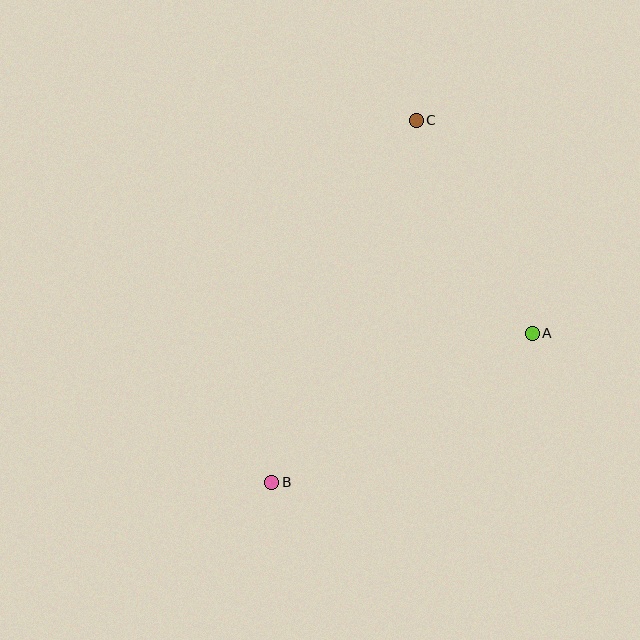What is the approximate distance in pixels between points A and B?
The distance between A and B is approximately 300 pixels.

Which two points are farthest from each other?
Points B and C are farthest from each other.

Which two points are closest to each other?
Points A and C are closest to each other.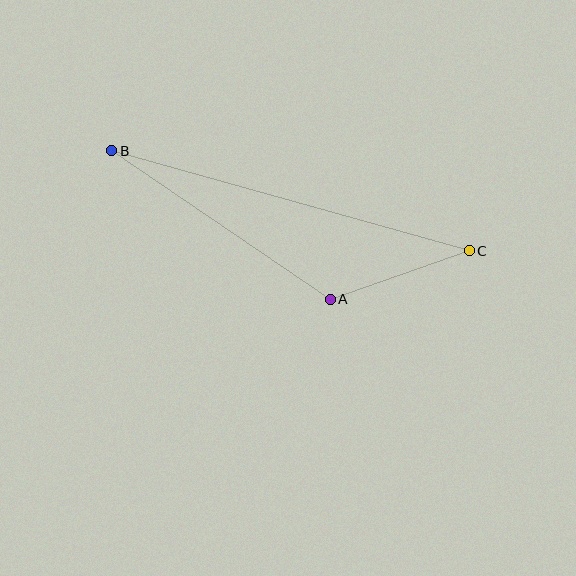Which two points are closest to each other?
Points A and C are closest to each other.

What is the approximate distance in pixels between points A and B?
The distance between A and B is approximately 264 pixels.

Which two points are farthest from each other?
Points B and C are farthest from each other.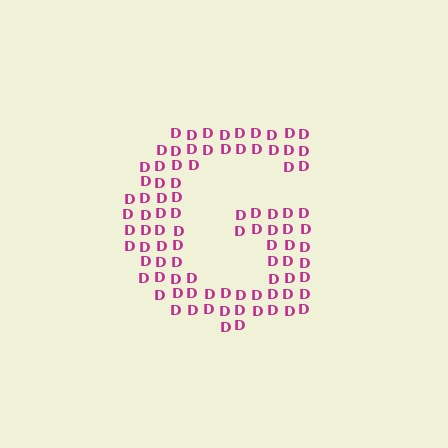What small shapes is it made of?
It is made of small letter D's.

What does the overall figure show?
The overall figure shows the letter G.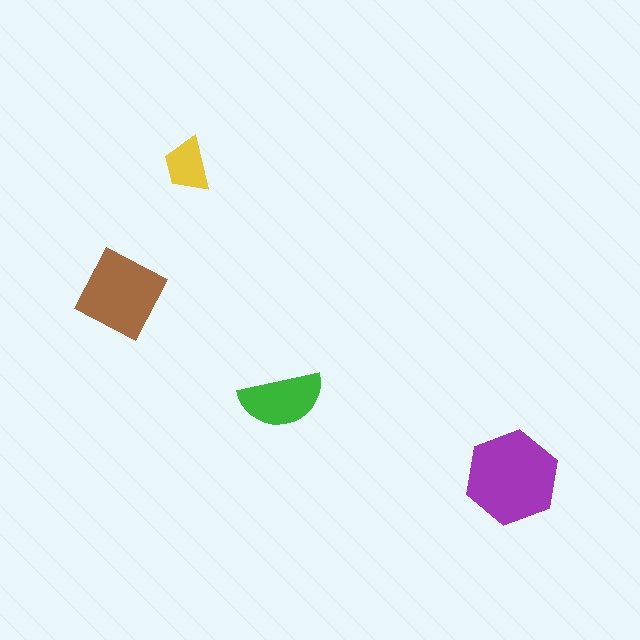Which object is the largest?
The purple hexagon.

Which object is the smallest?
The yellow trapezoid.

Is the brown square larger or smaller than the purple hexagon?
Smaller.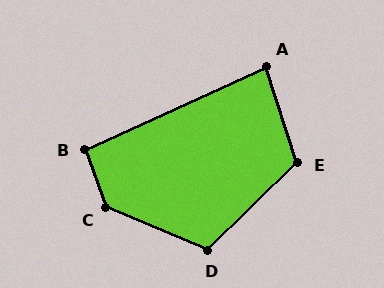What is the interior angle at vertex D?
Approximately 113 degrees (obtuse).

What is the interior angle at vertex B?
Approximately 95 degrees (approximately right).